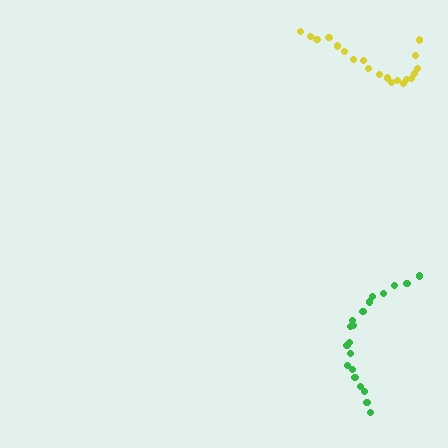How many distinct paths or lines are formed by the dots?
There are 2 distinct paths.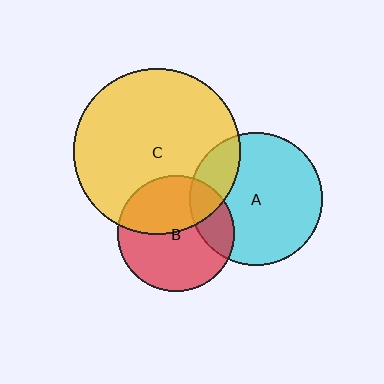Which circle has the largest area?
Circle C (yellow).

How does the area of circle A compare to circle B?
Approximately 1.3 times.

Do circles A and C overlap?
Yes.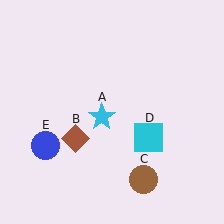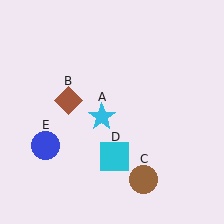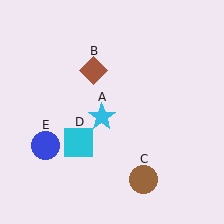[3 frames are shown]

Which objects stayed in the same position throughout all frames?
Cyan star (object A) and brown circle (object C) and blue circle (object E) remained stationary.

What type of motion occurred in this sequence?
The brown diamond (object B), cyan square (object D) rotated clockwise around the center of the scene.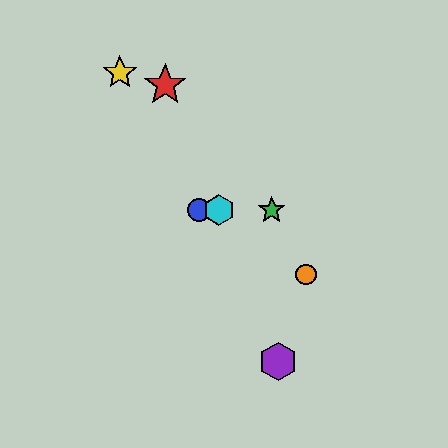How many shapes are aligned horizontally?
3 shapes (the blue circle, the green star, the cyan hexagon) are aligned horizontally.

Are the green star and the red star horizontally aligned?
No, the green star is at y≈210 and the red star is at y≈85.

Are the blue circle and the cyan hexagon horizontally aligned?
Yes, both are at y≈210.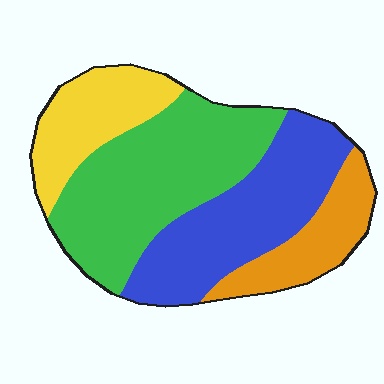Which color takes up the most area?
Green, at roughly 40%.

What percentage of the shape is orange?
Orange covers roughly 15% of the shape.